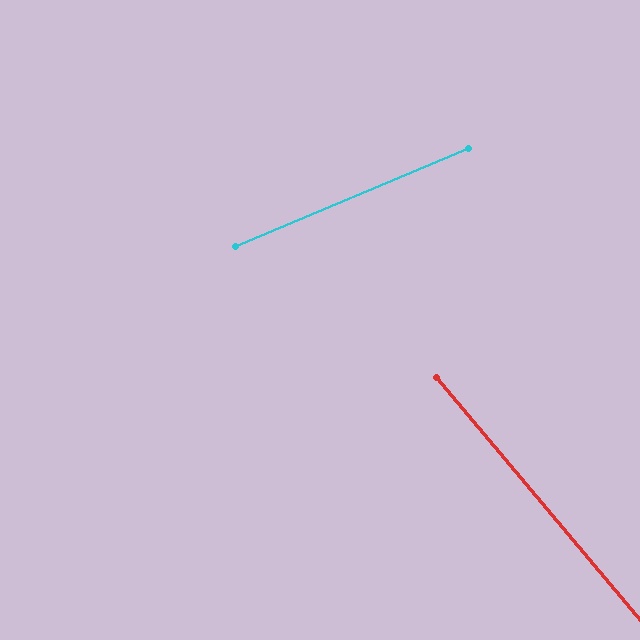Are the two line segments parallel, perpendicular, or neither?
Neither parallel nor perpendicular — they differ by about 73°.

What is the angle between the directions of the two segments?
Approximately 73 degrees.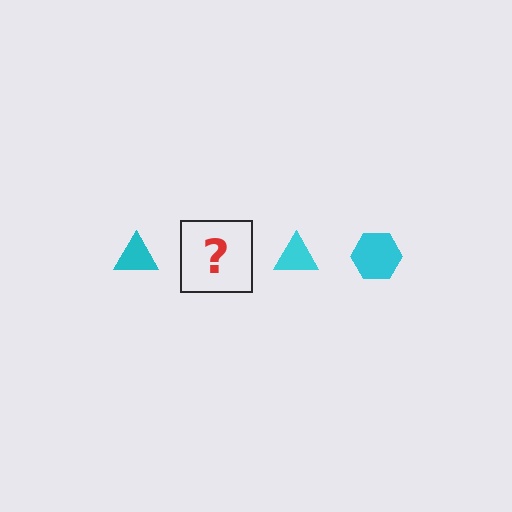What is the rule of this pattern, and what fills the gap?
The rule is that the pattern cycles through triangle, hexagon shapes in cyan. The gap should be filled with a cyan hexagon.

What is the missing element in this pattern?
The missing element is a cyan hexagon.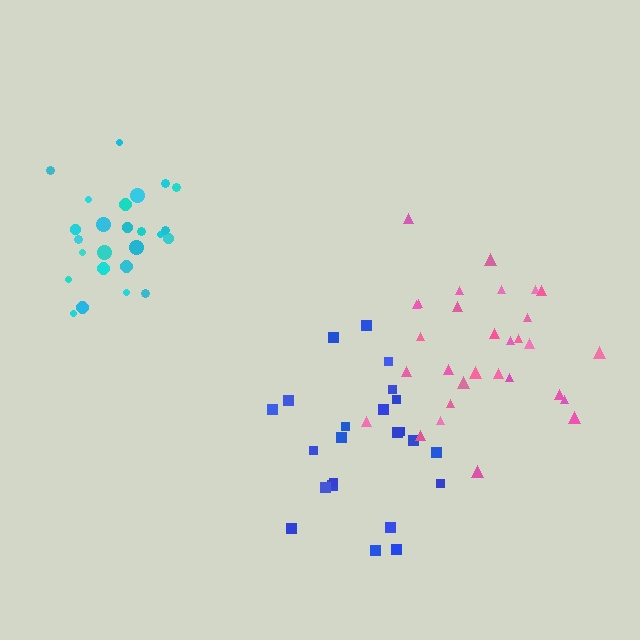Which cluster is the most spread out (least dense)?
Blue.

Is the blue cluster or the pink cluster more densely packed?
Pink.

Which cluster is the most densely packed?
Cyan.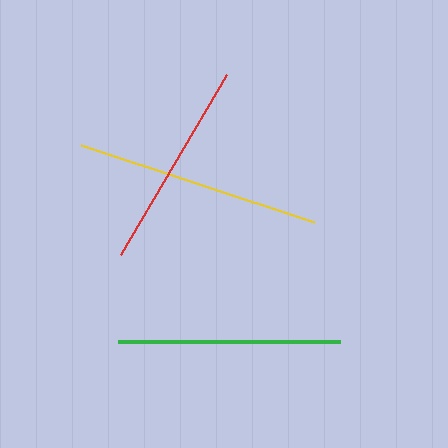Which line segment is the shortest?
The red line is the shortest at approximately 208 pixels.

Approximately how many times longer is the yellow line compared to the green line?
The yellow line is approximately 1.1 times the length of the green line.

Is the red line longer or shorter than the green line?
The green line is longer than the red line.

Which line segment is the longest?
The yellow line is the longest at approximately 245 pixels.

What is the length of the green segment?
The green segment is approximately 222 pixels long.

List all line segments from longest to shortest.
From longest to shortest: yellow, green, red.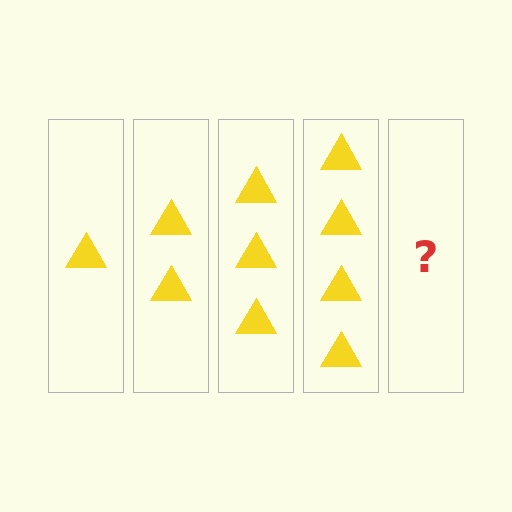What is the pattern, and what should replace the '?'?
The pattern is that each step adds one more triangle. The '?' should be 5 triangles.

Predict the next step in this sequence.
The next step is 5 triangles.